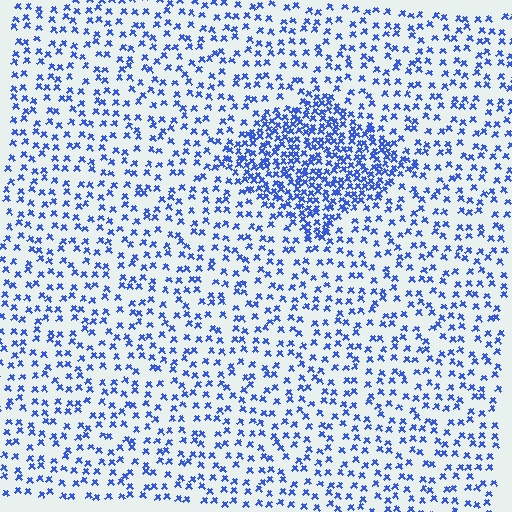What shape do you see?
I see a diamond.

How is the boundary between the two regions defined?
The boundary is defined by a change in element density (approximately 2.4x ratio). All elements are the same color, size, and shape.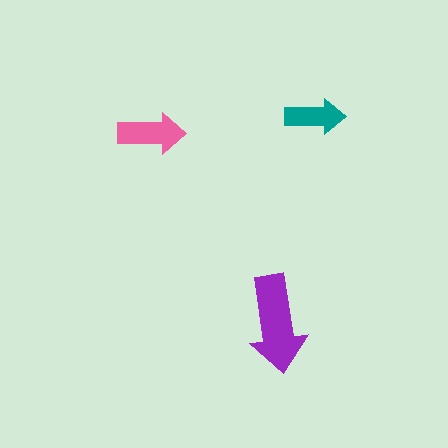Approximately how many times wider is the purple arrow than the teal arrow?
About 1.5 times wider.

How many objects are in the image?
There are 3 objects in the image.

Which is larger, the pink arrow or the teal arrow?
The pink one.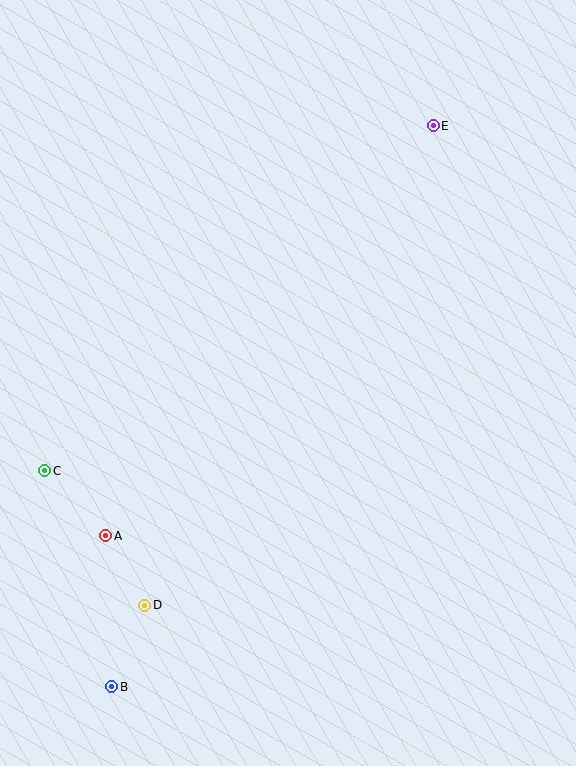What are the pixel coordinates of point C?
Point C is at (45, 471).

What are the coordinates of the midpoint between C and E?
The midpoint between C and E is at (239, 298).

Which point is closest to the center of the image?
Point A at (106, 536) is closest to the center.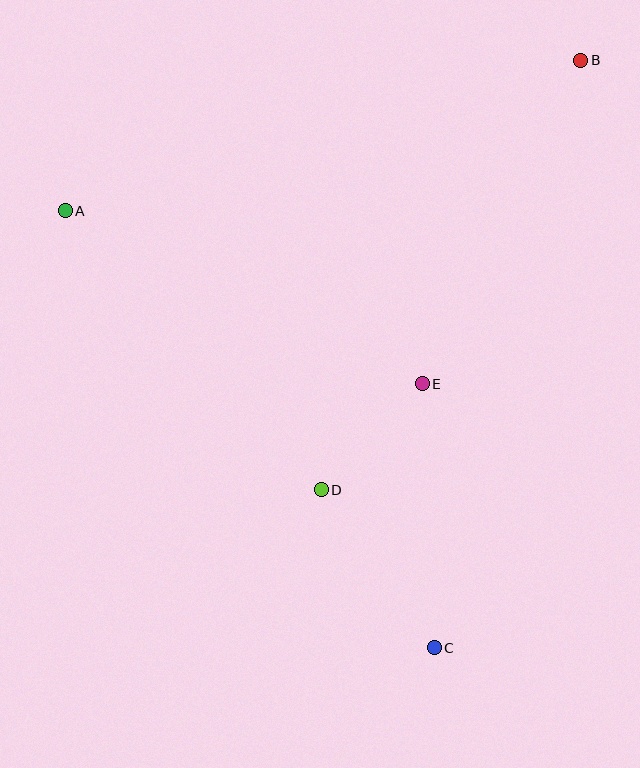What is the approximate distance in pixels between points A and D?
The distance between A and D is approximately 379 pixels.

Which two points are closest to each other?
Points D and E are closest to each other.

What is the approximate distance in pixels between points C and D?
The distance between C and D is approximately 194 pixels.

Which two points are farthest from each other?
Points B and C are farthest from each other.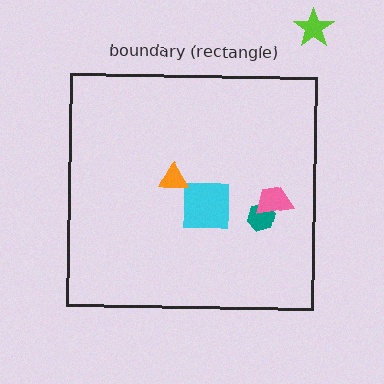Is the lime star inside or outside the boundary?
Outside.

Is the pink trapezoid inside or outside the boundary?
Inside.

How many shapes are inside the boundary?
4 inside, 1 outside.